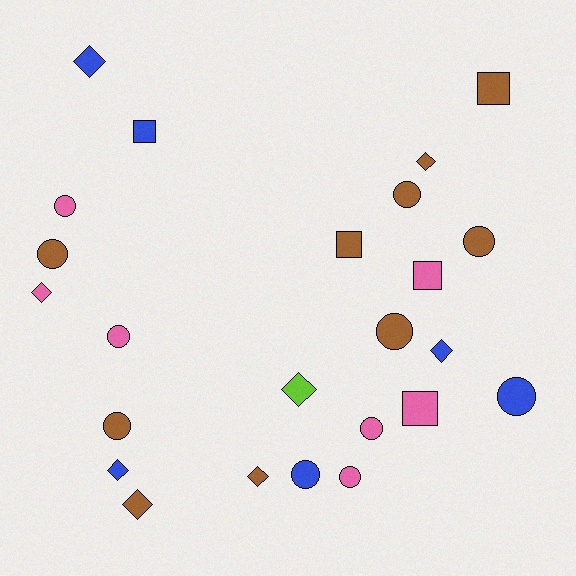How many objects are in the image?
There are 24 objects.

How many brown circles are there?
There are 5 brown circles.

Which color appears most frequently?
Brown, with 10 objects.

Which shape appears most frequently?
Circle, with 11 objects.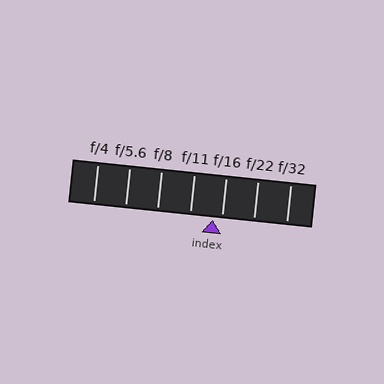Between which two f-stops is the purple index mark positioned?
The index mark is between f/11 and f/16.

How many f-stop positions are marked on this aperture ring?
There are 7 f-stop positions marked.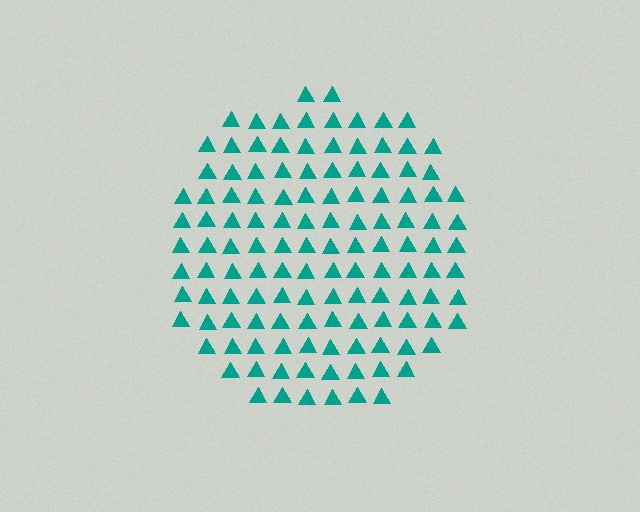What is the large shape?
The large shape is a circle.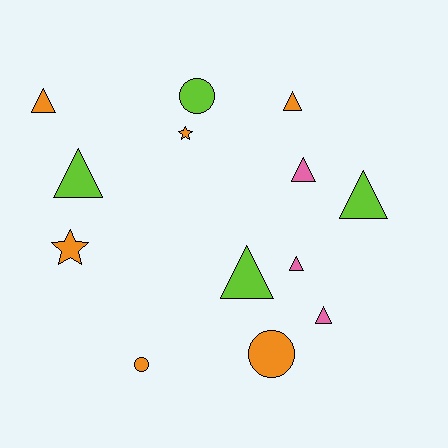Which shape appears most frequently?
Triangle, with 8 objects.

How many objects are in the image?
There are 13 objects.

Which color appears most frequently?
Orange, with 6 objects.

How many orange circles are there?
There are 2 orange circles.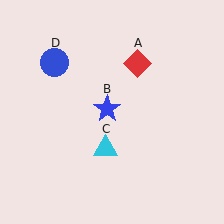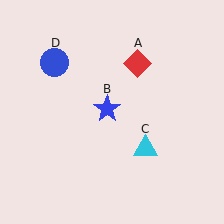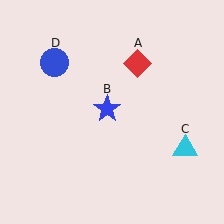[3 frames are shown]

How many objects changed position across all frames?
1 object changed position: cyan triangle (object C).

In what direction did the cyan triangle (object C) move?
The cyan triangle (object C) moved right.